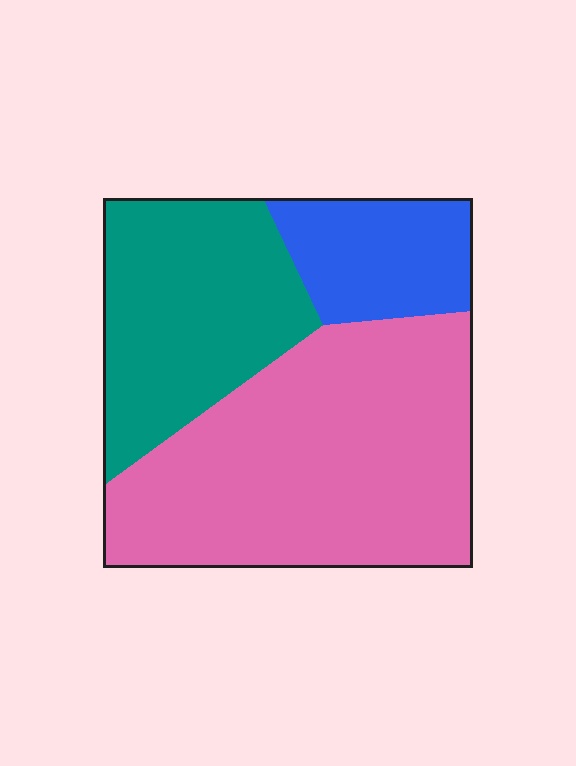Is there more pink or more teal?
Pink.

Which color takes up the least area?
Blue, at roughly 15%.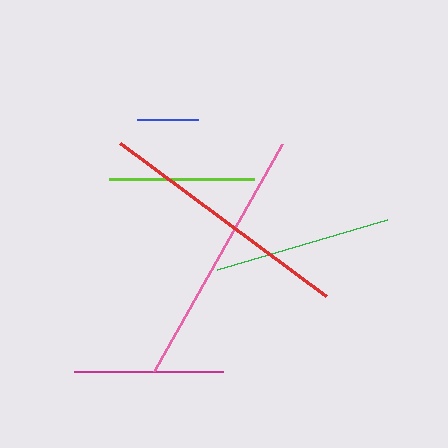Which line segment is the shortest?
The blue line is the shortest at approximately 60 pixels.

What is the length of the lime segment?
The lime segment is approximately 145 pixels long.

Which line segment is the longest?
The pink line is the longest at approximately 261 pixels.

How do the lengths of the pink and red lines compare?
The pink and red lines are approximately the same length.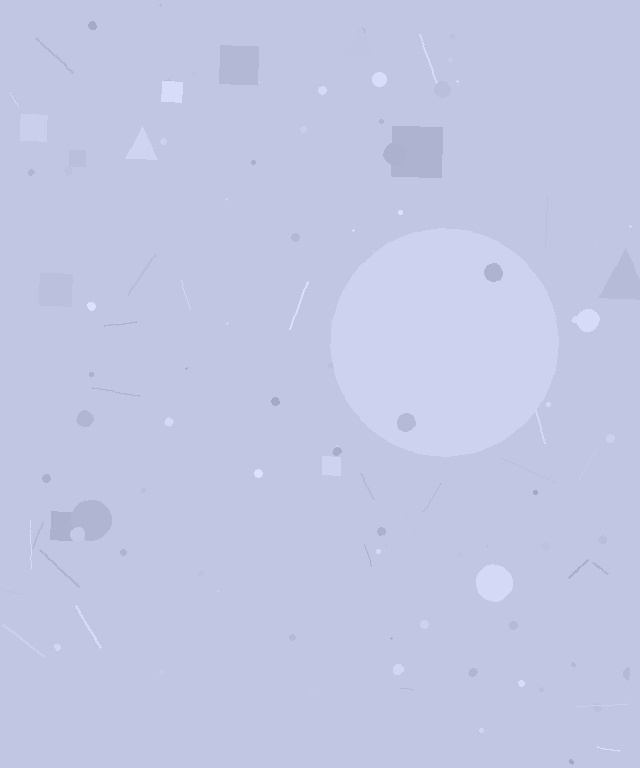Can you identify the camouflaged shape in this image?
The camouflaged shape is a circle.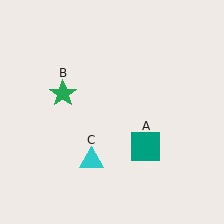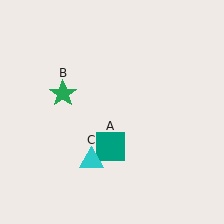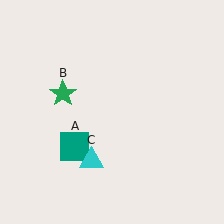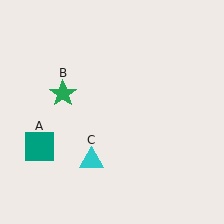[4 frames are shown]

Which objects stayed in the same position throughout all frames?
Green star (object B) and cyan triangle (object C) remained stationary.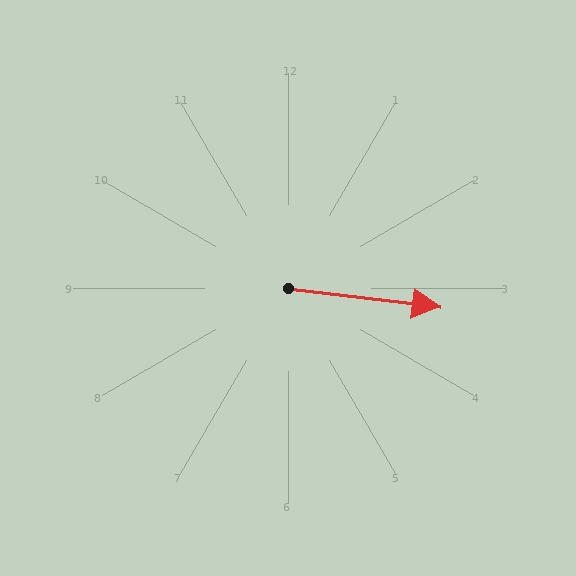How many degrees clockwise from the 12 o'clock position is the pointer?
Approximately 97 degrees.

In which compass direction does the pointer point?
East.